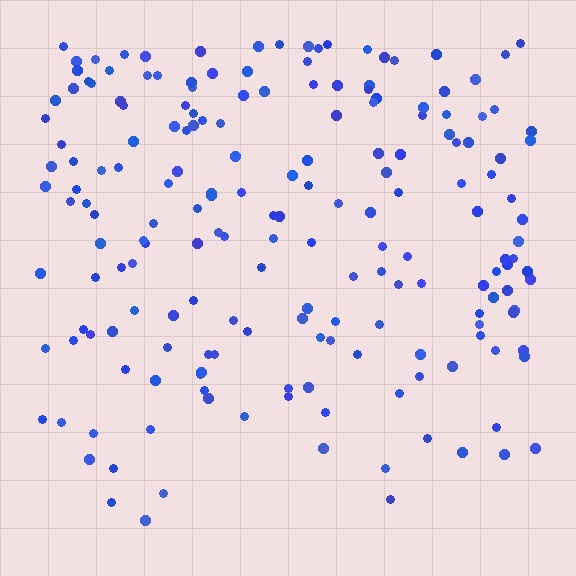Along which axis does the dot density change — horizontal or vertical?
Vertical.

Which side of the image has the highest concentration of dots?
The top.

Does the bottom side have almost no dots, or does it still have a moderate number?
Still a moderate number, just noticeably fewer than the top.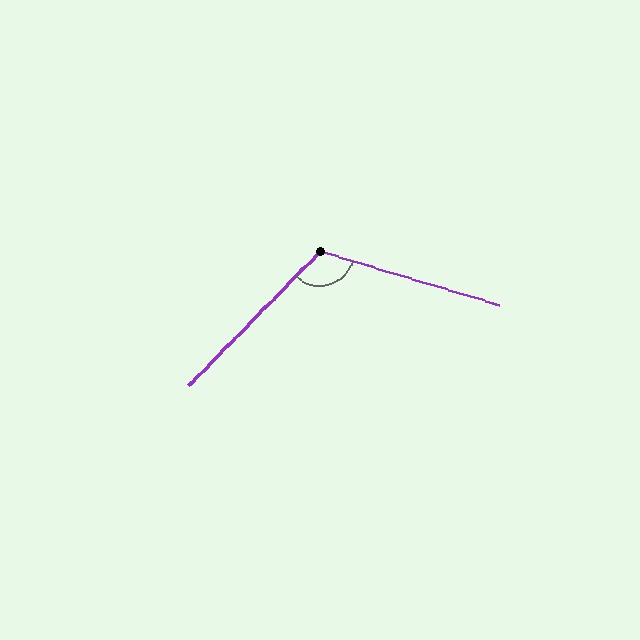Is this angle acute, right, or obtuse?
It is obtuse.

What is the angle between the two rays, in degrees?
Approximately 118 degrees.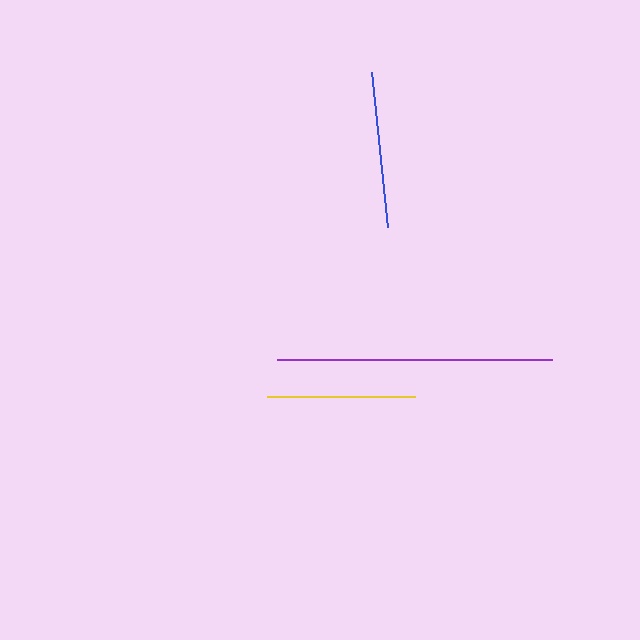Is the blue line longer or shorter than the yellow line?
The blue line is longer than the yellow line.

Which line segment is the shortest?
The yellow line is the shortest at approximately 148 pixels.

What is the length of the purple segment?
The purple segment is approximately 275 pixels long.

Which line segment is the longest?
The purple line is the longest at approximately 275 pixels.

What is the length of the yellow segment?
The yellow segment is approximately 148 pixels long.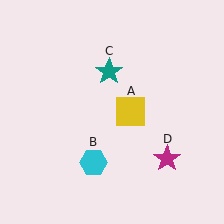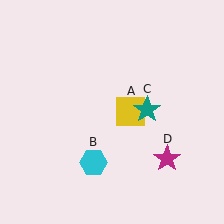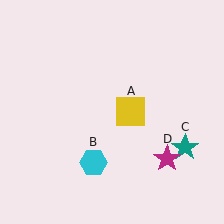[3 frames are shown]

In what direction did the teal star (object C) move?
The teal star (object C) moved down and to the right.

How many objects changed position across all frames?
1 object changed position: teal star (object C).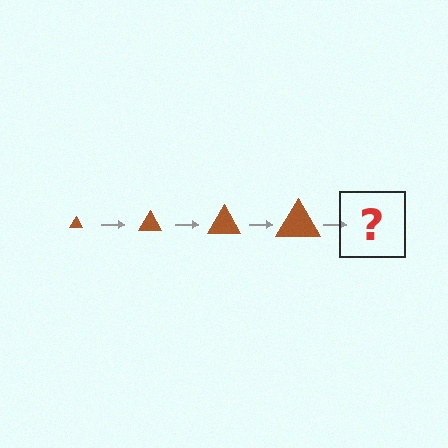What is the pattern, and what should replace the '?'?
The pattern is that the triangle gets progressively larger each step. The '?' should be a brown triangle, larger than the previous one.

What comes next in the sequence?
The next element should be a brown triangle, larger than the previous one.